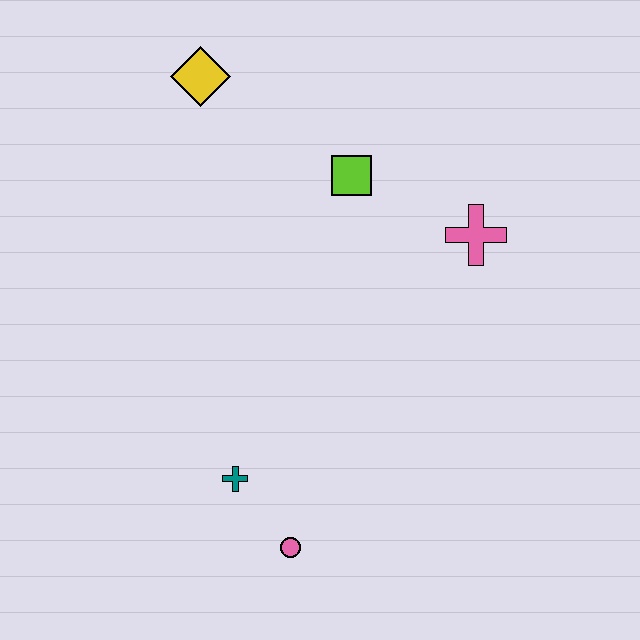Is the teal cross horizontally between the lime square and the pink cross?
No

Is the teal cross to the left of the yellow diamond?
No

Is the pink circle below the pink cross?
Yes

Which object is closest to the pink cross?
The lime square is closest to the pink cross.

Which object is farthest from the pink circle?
The yellow diamond is farthest from the pink circle.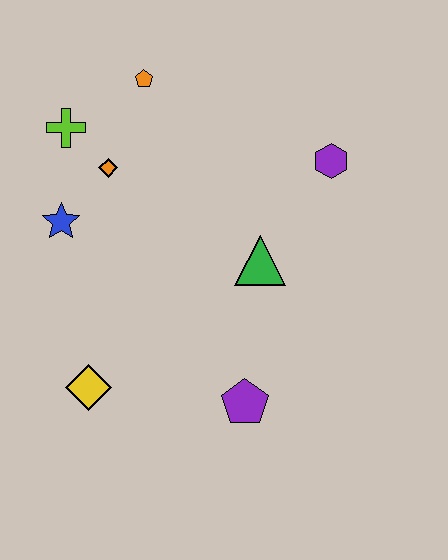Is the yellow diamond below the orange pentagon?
Yes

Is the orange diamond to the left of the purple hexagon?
Yes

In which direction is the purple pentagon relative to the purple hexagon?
The purple pentagon is below the purple hexagon.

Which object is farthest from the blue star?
The purple hexagon is farthest from the blue star.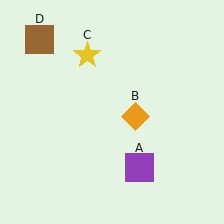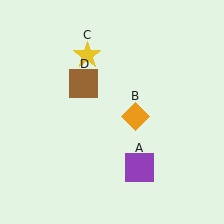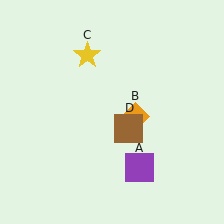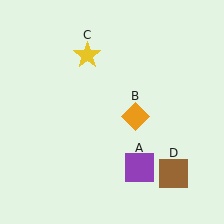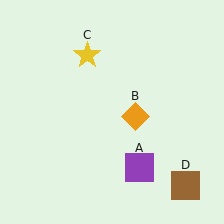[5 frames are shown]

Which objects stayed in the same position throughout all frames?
Purple square (object A) and orange diamond (object B) and yellow star (object C) remained stationary.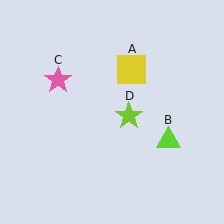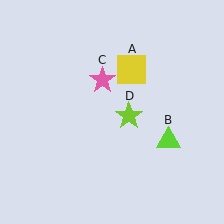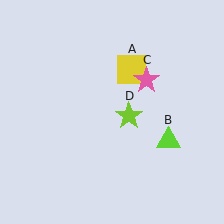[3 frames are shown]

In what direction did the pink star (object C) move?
The pink star (object C) moved right.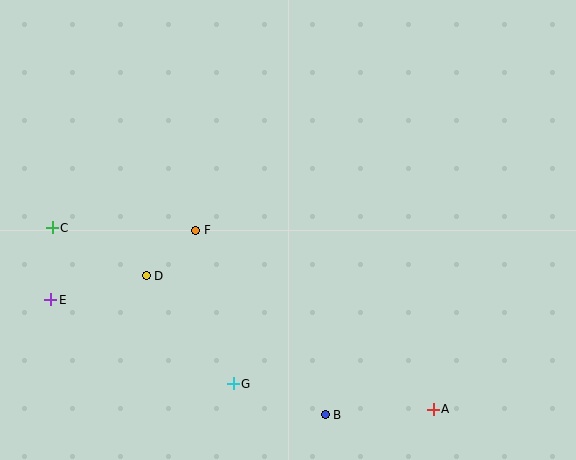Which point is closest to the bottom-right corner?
Point A is closest to the bottom-right corner.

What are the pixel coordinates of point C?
Point C is at (52, 228).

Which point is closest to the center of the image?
Point F at (196, 230) is closest to the center.